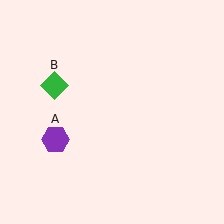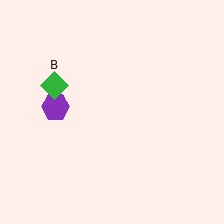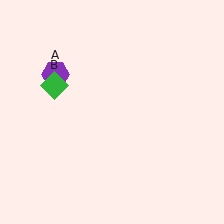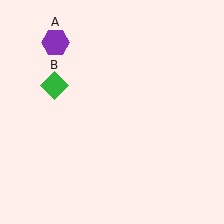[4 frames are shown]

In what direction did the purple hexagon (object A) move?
The purple hexagon (object A) moved up.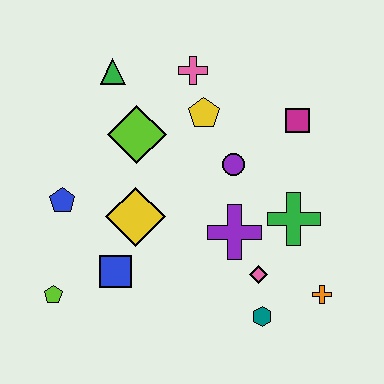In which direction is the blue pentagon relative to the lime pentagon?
The blue pentagon is above the lime pentagon.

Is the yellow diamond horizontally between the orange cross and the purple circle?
No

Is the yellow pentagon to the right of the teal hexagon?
No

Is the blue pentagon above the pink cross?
No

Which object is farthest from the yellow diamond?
The orange cross is farthest from the yellow diamond.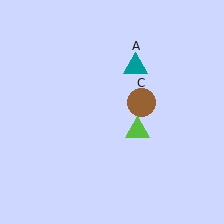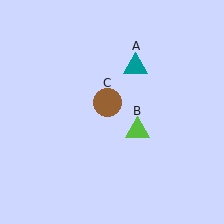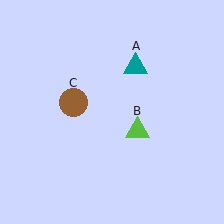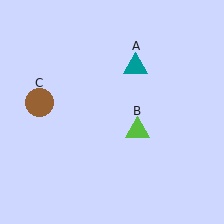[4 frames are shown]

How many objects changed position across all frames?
1 object changed position: brown circle (object C).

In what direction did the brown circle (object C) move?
The brown circle (object C) moved left.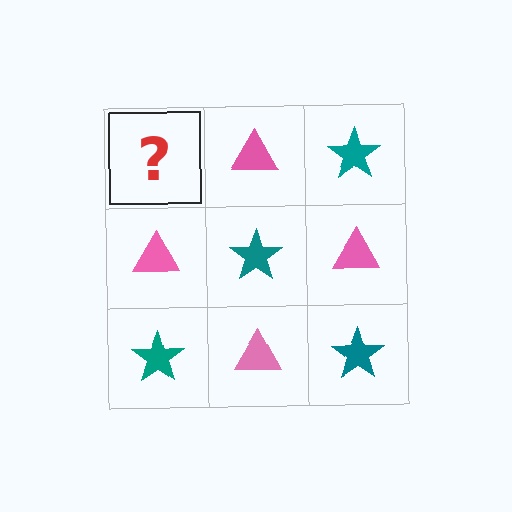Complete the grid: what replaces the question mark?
The question mark should be replaced with a teal star.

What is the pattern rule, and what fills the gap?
The rule is that it alternates teal star and pink triangle in a checkerboard pattern. The gap should be filled with a teal star.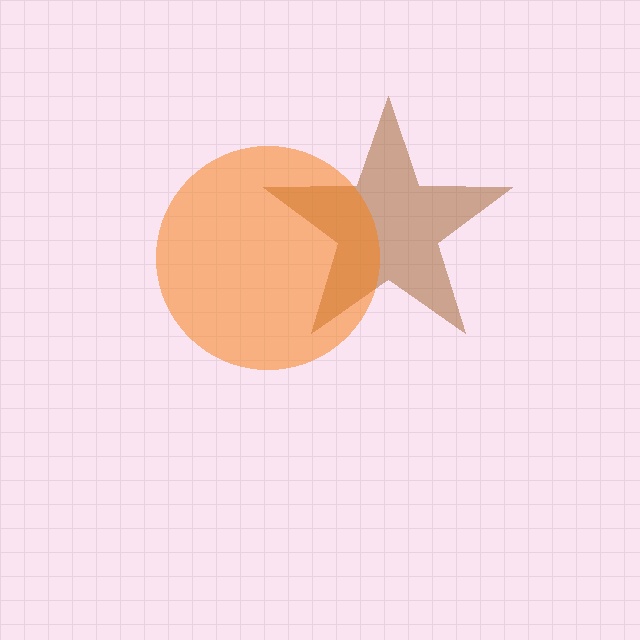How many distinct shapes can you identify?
There are 2 distinct shapes: a brown star, an orange circle.